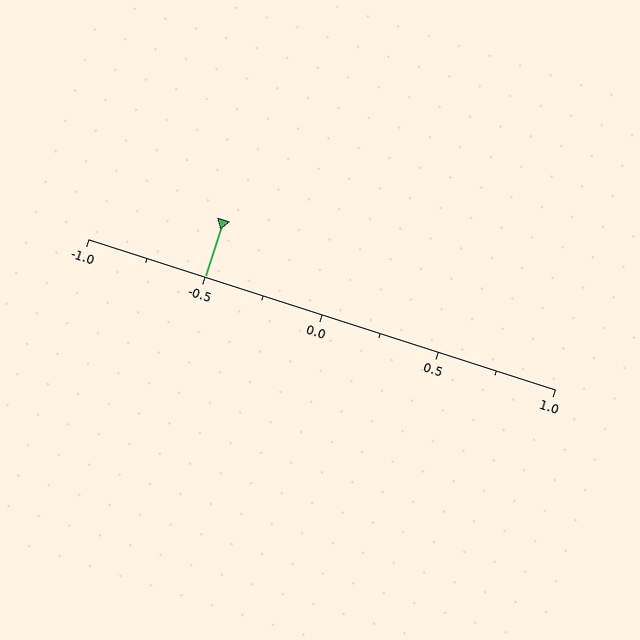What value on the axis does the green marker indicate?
The marker indicates approximately -0.5.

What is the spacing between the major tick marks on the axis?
The major ticks are spaced 0.5 apart.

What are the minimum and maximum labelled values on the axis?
The axis runs from -1.0 to 1.0.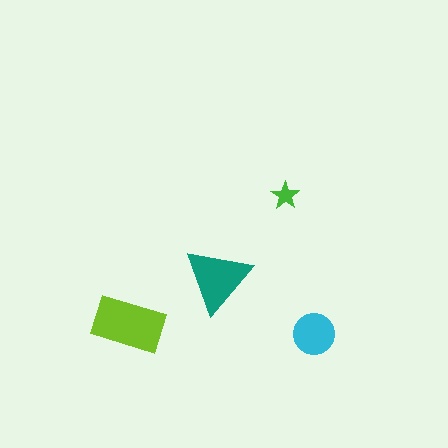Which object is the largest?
The lime rectangle.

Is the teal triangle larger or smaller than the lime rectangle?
Smaller.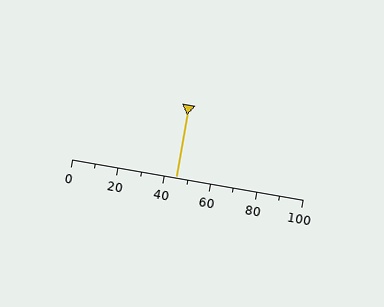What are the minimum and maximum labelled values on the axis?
The axis runs from 0 to 100.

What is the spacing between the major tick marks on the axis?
The major ticks are spaced 20 apart.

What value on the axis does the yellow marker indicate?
The marker indicates approximately 45.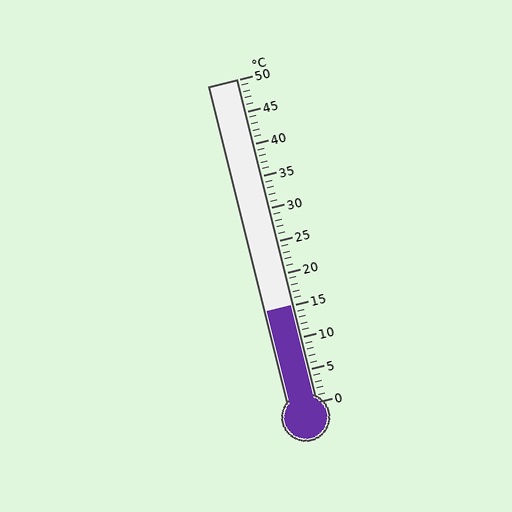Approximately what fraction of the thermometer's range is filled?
The thermometer is filled to approximately 30% of its range.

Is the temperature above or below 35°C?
The temperature is below 35°C.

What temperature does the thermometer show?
The thermometer shows approximately 15°C.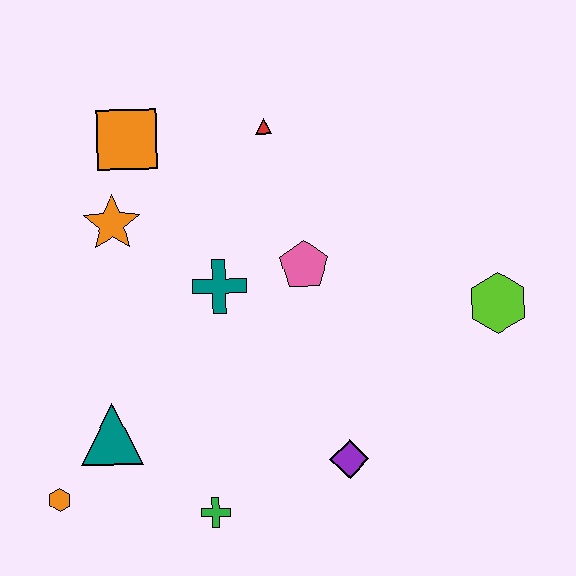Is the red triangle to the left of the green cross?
No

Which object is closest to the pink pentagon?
The teal cross is closest to the pink pentagon.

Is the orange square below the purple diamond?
No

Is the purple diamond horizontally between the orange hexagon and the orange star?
No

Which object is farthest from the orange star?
The lime hexagon is farthest from the orange star.